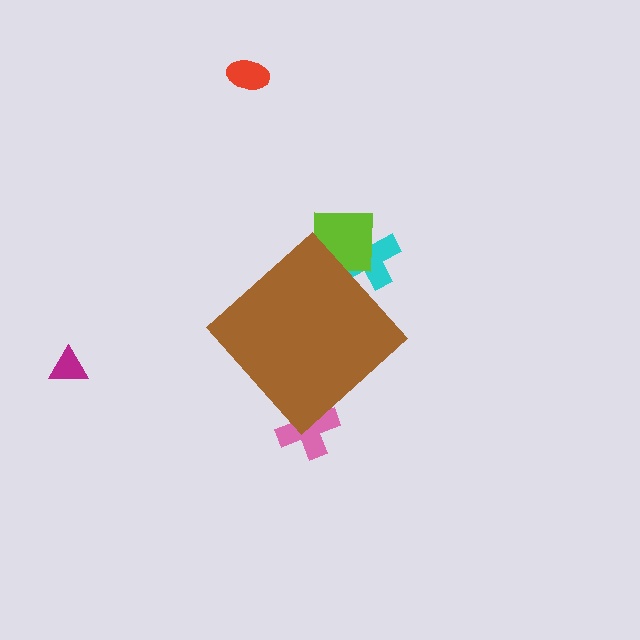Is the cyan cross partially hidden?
Yes, the cyan cross is partially hidden behind the brown diamond.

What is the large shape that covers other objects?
A brown diamond.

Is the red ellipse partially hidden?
No, the red ellipse is fully visible.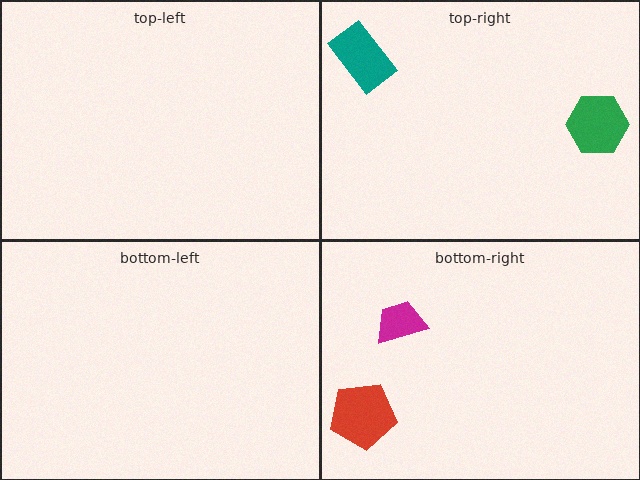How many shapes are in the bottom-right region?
2.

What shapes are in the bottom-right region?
The red pentagon, the magenta trapezoid.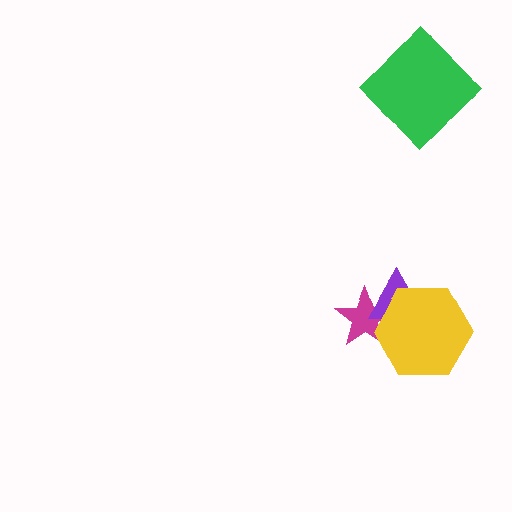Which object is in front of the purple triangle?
The yellow hexagon is in front of the purple triangle.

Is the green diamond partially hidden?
No, no other shape covers it.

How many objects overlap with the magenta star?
2 objects overlap with the magenta star.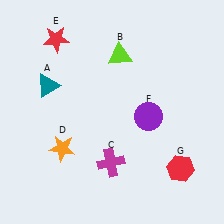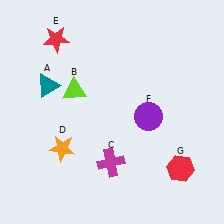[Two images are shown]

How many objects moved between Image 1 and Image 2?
1 object moved between the two images.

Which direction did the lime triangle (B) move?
The lime triangle (B) moved left.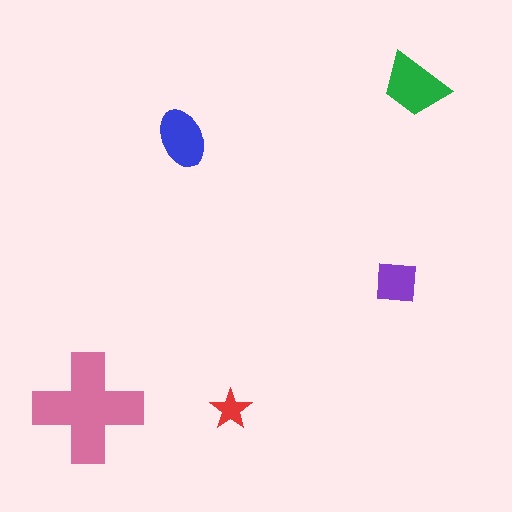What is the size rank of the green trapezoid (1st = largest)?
2nd.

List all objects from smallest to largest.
The red star, the purple square, the blue ellipse, the green trapezoid, the pink cross.